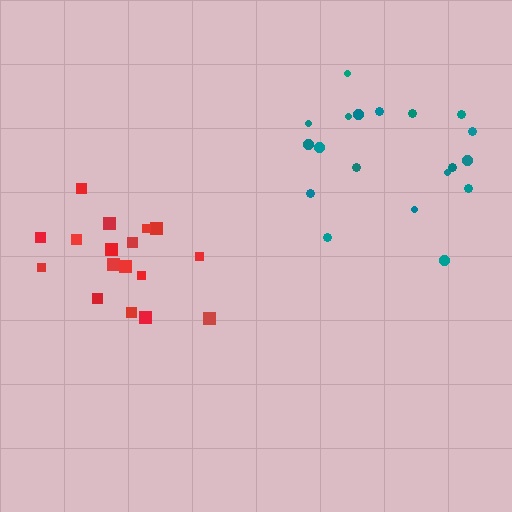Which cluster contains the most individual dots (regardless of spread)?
Teal (19).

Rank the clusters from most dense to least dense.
red, teal.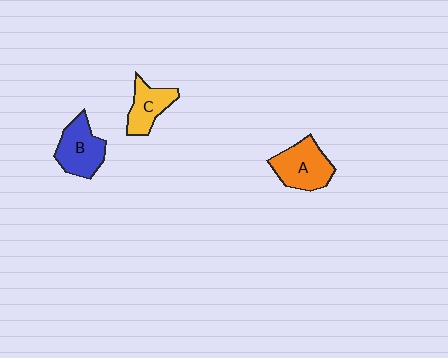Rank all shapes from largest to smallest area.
From largest to smallest: A (orange), B (blue), C (yellow).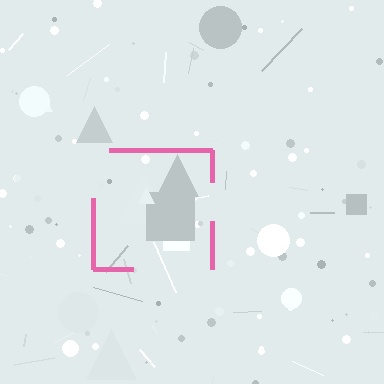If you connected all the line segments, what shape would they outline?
They would outline a square.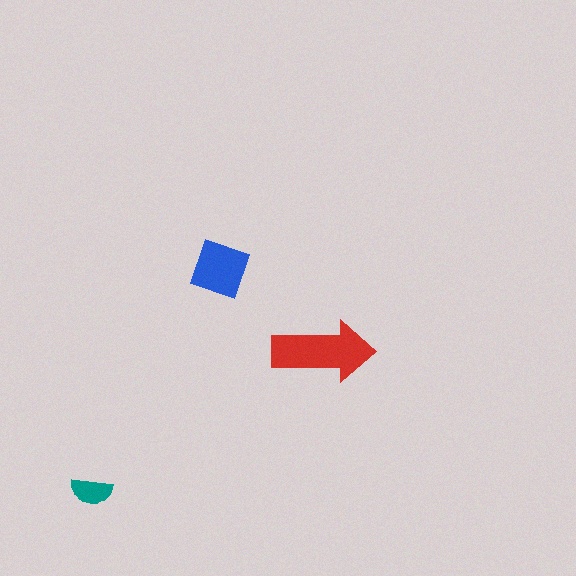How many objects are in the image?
There are 3 objects in the image.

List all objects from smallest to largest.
The teal semicircle, the blue square, the red arrow.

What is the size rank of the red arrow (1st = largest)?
1st.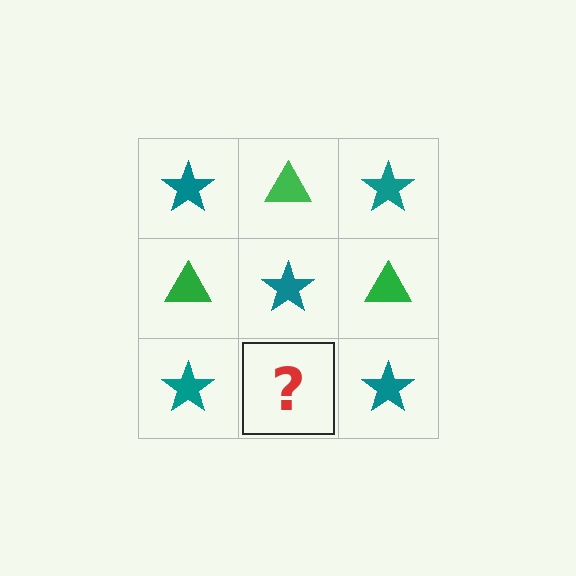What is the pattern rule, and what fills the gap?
The rule is that it alternates teal star and green triangle in a checkerboard pattern. The gap should be filled with a green triangle.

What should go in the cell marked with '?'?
The missing cell should contain a green triangle.